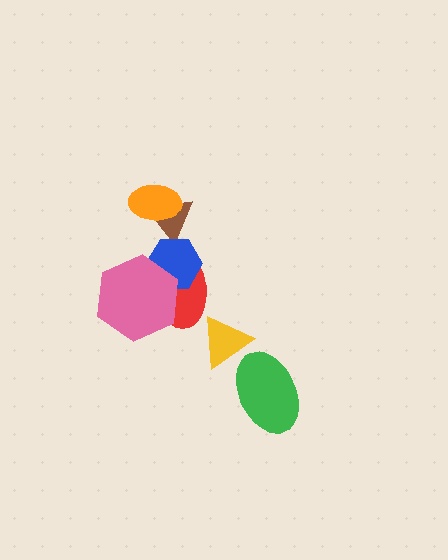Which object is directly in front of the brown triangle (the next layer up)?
The blue hexagon is directly in front of the brown triangle.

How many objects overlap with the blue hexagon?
3 objects overlap with the blue hexagon.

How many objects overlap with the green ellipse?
1 object overlaps with the green ellipse.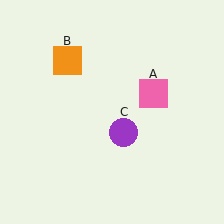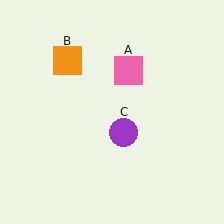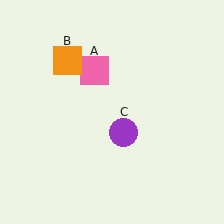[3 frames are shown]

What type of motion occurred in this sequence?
The pink square (object A) rotated counterclockwise around the center of the scene.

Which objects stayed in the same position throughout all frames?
Orange square (object B) and purple circle (object C) remained stationary.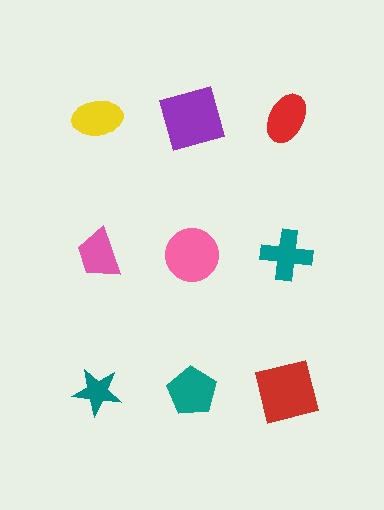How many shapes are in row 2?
3 shapes.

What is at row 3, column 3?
A red square.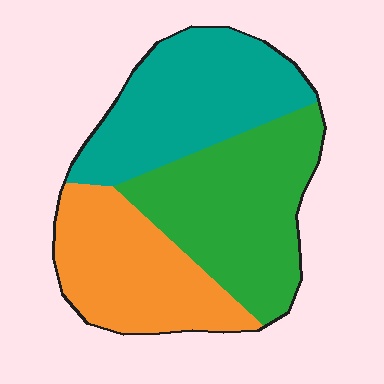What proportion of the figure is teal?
Teal covers roughly 35% of the figure.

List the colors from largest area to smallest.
From largest to smallest: green, teal, orange.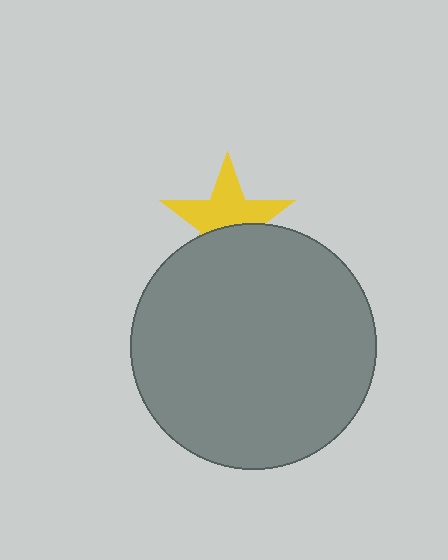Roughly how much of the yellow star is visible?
About half of it is visible (roughly 59%).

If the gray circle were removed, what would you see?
You would see the complete yellow star.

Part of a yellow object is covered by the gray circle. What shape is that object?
It is a star.